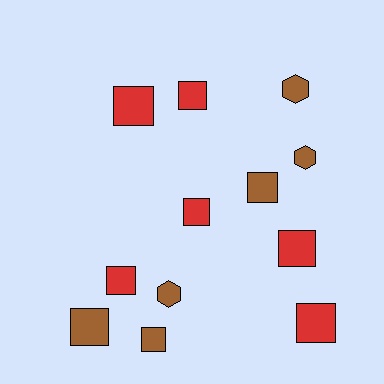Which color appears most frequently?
Red, with 6 objects.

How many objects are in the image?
There are 12 objects.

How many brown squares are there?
There are 3 brown squares.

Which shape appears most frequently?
Square, with 9 objects.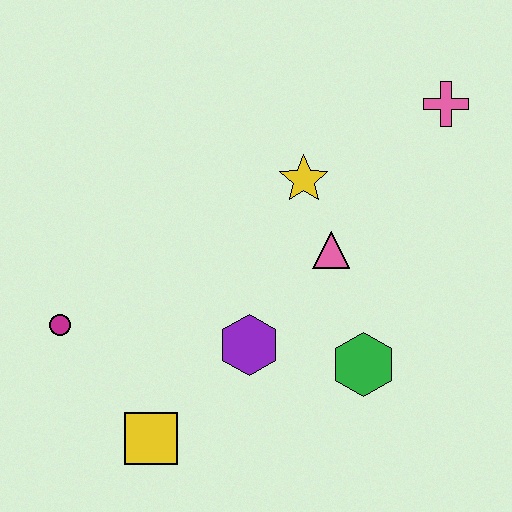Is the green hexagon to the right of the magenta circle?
Yes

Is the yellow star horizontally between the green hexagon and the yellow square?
Yes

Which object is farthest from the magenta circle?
The pink cross is farthest from the magenta circle.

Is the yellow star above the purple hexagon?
Yes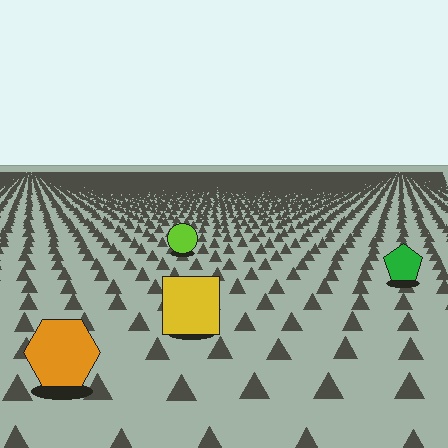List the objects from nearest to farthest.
From nearest to farthest: the orange hexagon, the yellow square, the green pentagon, the lime circle.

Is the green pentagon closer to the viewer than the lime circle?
Yes. The green pentagon is closer — you can tell from the texture gradient: the ground texture is coarser near it.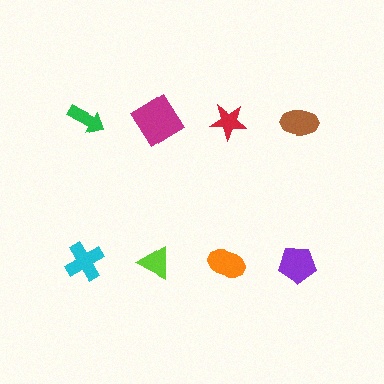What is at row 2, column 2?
A lime triangle.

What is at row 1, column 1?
A green arrow.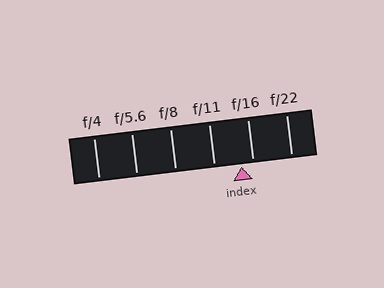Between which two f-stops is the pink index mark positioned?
The index mark is between f/11 and f/16.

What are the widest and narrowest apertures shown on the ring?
The widest aperture shown is f/4 and the narrowest is f/22.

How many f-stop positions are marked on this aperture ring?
There are 6 f-stop positions marked.